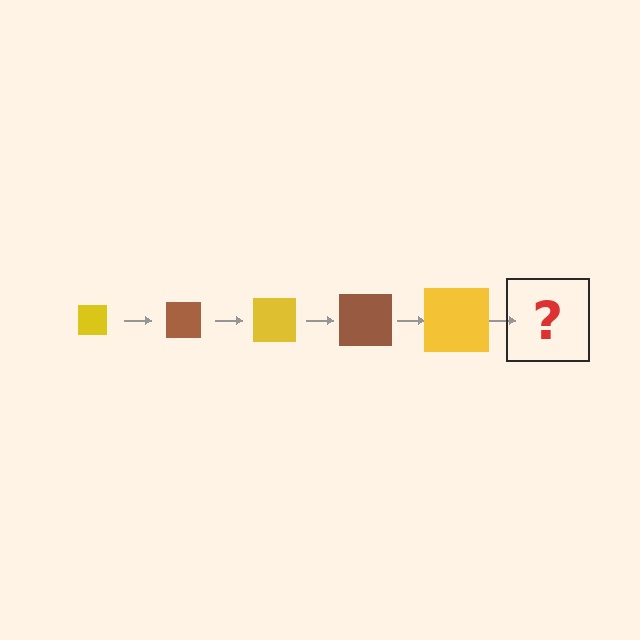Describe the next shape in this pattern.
It should be a brown square, larger than the previous one.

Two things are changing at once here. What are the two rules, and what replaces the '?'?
The two rules are that the square grows larger each step and the color cycles through yellow and brown. The '?' should be a brown square, larger than the previous one.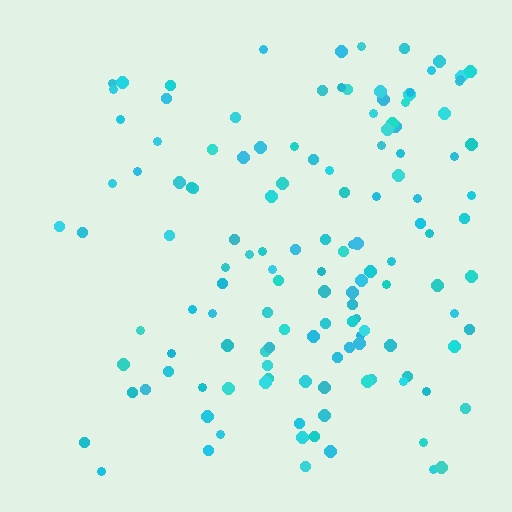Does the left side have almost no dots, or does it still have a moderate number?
Still a moderate number, just noticeably fewer than the right.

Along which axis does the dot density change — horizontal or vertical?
Horizontal.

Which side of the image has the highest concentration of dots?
The right.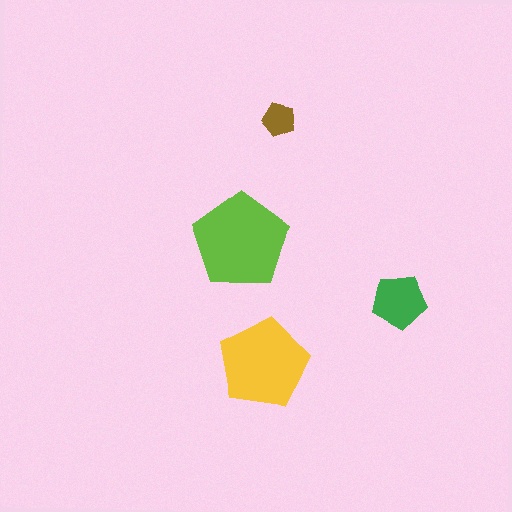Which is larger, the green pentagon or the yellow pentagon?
The yellow one.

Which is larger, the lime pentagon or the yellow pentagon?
The lime one.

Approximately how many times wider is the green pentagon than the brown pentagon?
About 1.5 times wider.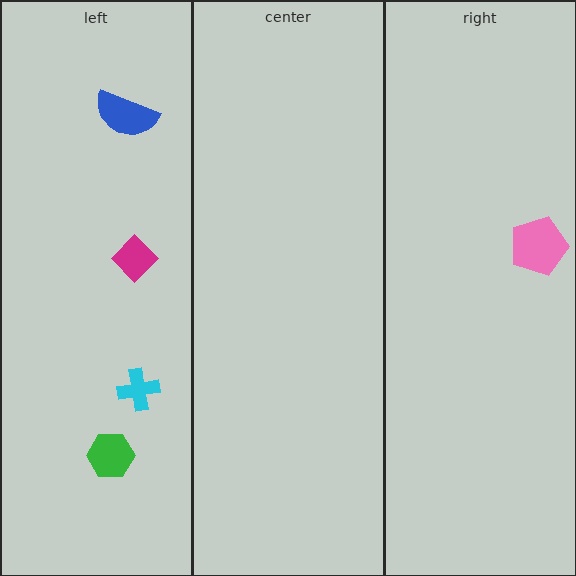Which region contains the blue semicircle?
The left region.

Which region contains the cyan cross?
The left region.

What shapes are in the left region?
The blue semicircle, the cyan cross, the magenta diamond, the green hexagon.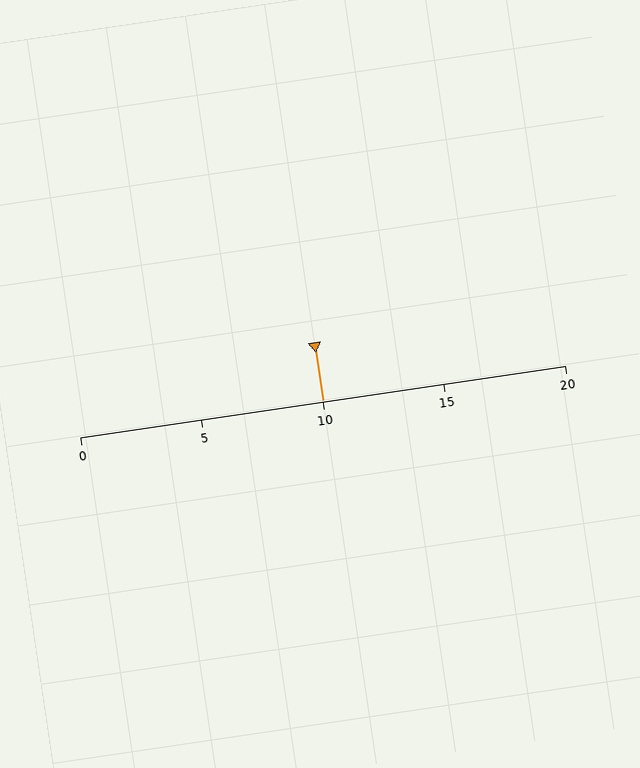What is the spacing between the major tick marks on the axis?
The major ticks are spaced 5 apart.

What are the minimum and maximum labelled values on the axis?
The axis runs from 0 to 20.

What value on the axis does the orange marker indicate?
The marker indicates approximately 10.